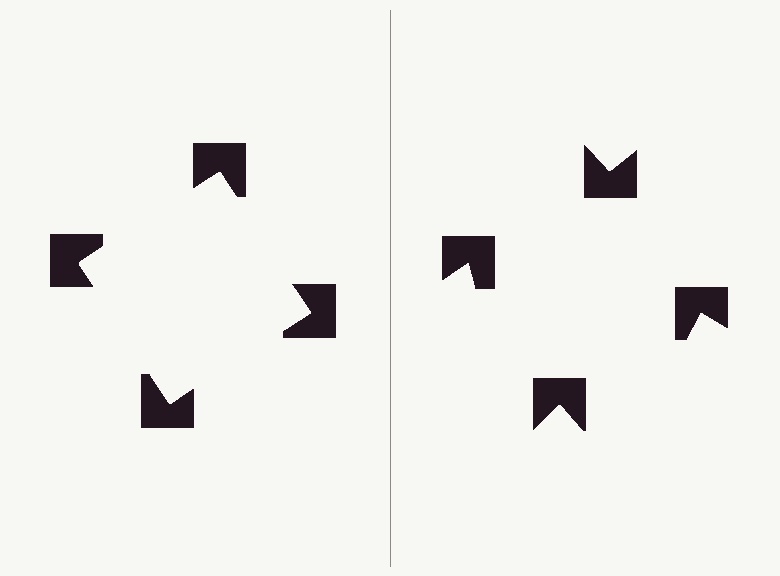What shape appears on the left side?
An illusory square.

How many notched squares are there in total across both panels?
8 — 4 on each side.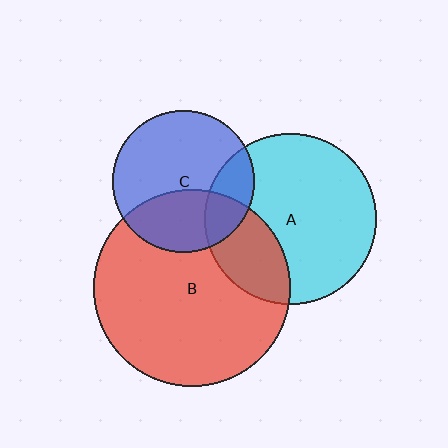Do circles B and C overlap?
Yes.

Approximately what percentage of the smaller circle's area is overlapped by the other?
Approximately 35%.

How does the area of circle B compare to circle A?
Approximately 1.3 times.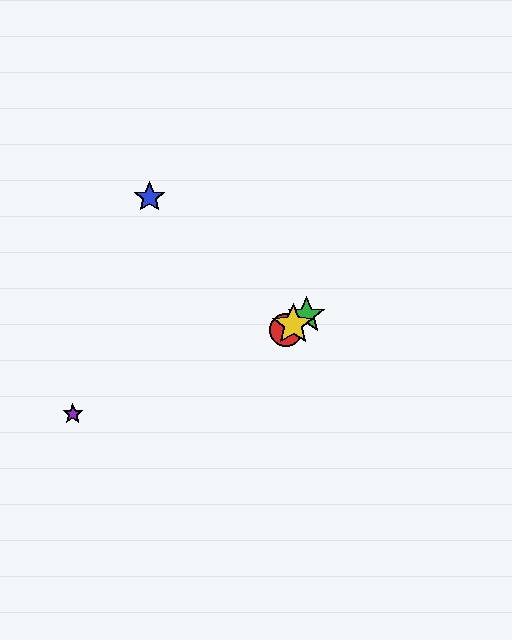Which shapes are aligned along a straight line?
The red circle, the green star, the yellow star are aligned along a straight line.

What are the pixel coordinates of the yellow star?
The yellow star is at (293, 325).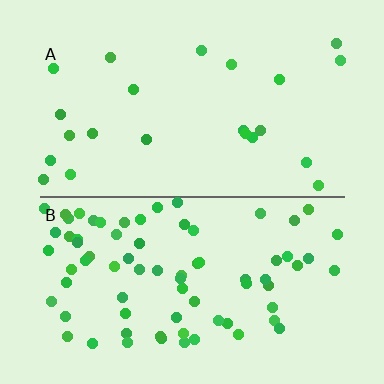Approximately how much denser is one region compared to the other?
Approximately 3.3× — region B over region A.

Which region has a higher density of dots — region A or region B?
B (the bottom).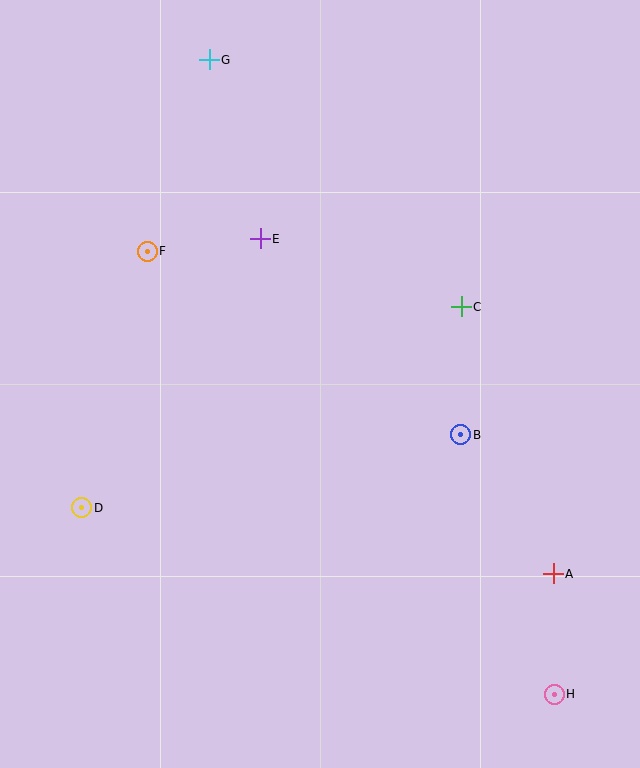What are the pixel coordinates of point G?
Point G is at (209, 60).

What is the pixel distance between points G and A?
The distance between G and A is 618 pixels.